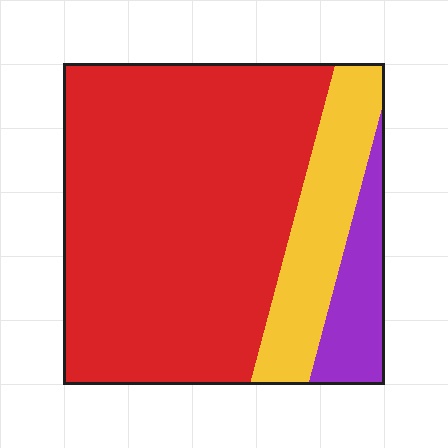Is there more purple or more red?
Red.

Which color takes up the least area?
Purple, at roughly 10%.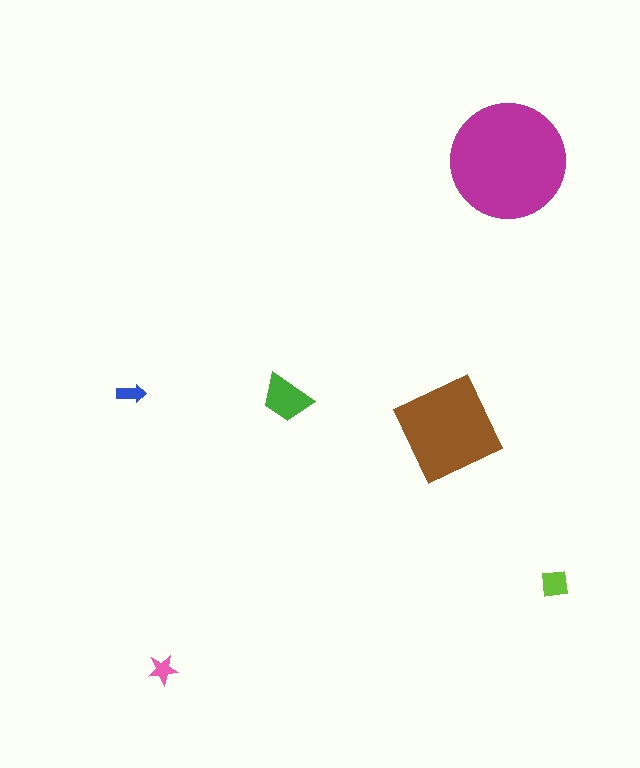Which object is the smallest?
The blue arrow.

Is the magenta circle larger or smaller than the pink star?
Larger.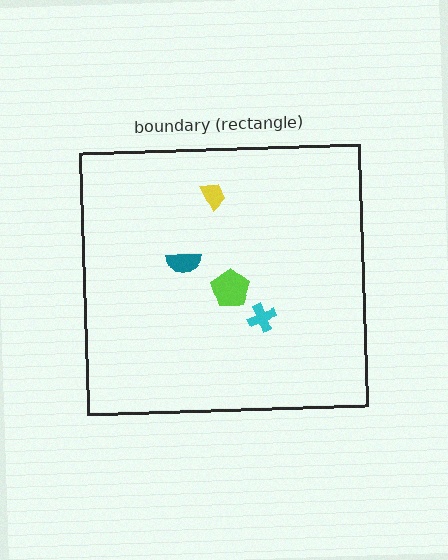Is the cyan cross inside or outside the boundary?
Inside.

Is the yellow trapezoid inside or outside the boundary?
Inside.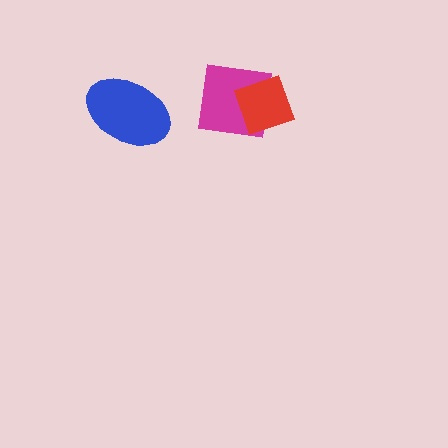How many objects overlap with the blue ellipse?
0 objects overlap with the blue ellipse.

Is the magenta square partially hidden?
Yes, it is partially covered by another shape.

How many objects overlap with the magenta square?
1 object overlaps with the magenta square.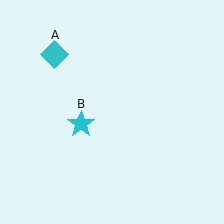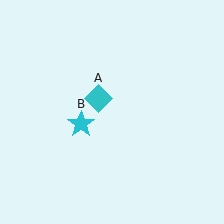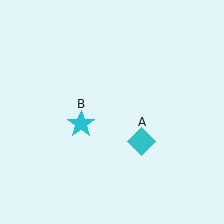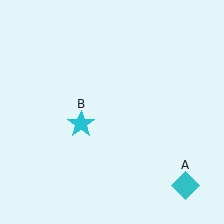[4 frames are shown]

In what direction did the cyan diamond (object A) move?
The cyan diamond (object A) moved down and to the right.